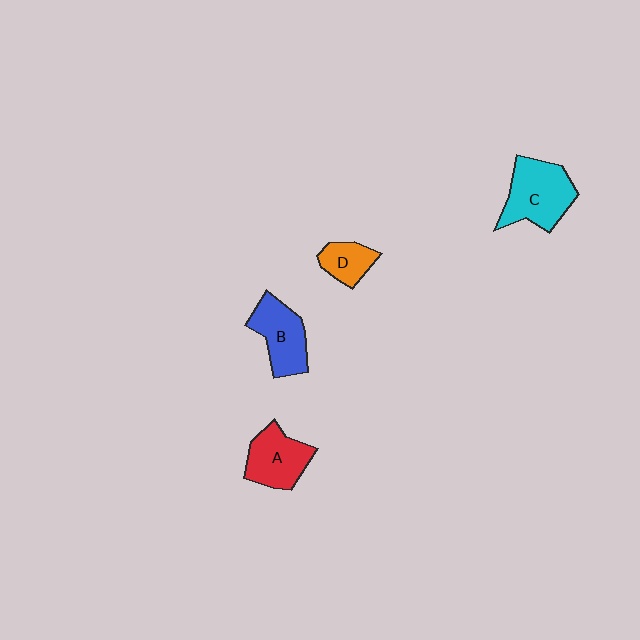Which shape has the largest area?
Shape C (cyan).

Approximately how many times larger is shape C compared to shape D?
Approximately 2.1 times.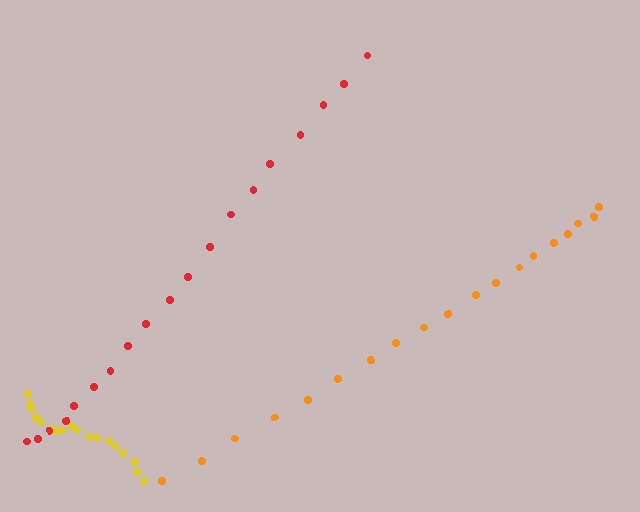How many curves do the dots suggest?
There are 3 distinct paths.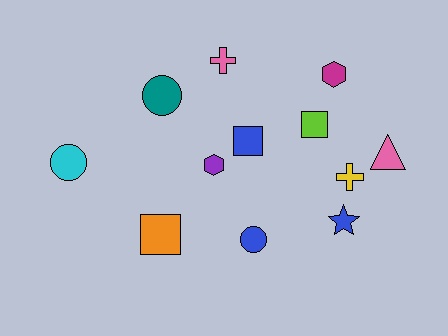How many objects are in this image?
There are 12 objects.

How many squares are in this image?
There are 3 squares.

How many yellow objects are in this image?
There is 1 yellow object.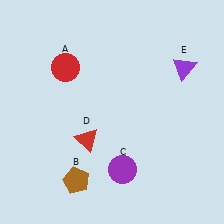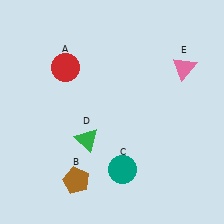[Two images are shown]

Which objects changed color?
C changed from purple to teal. D changed from red to green. E changed from purple to pink.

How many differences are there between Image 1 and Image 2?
There are 3 differences between the two images.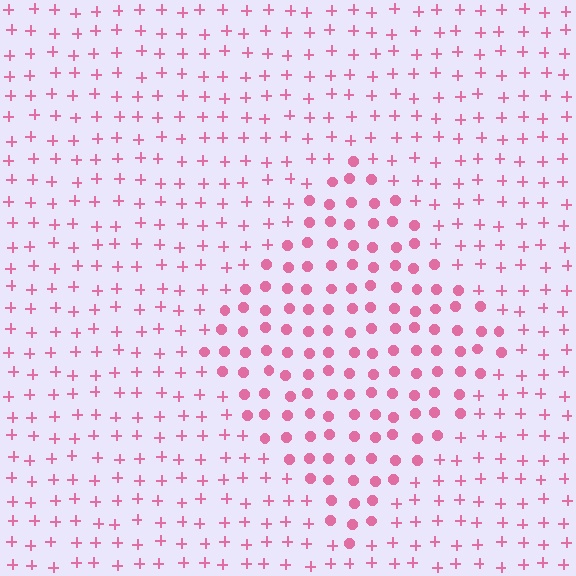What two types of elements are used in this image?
The image uses circles inside the diamond region and plus signs outside it.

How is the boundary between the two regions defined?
The boundary is defined by a change in element shape: circles inside vs. plus signs outside. All elements share the same color and spacing.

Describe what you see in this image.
The image is filled with small pink elements arranged in a uniform grid. A diamond-shaped region contains circles, while the surrounding area contains plus signs. The boundary is defined purely by the change in element shape.